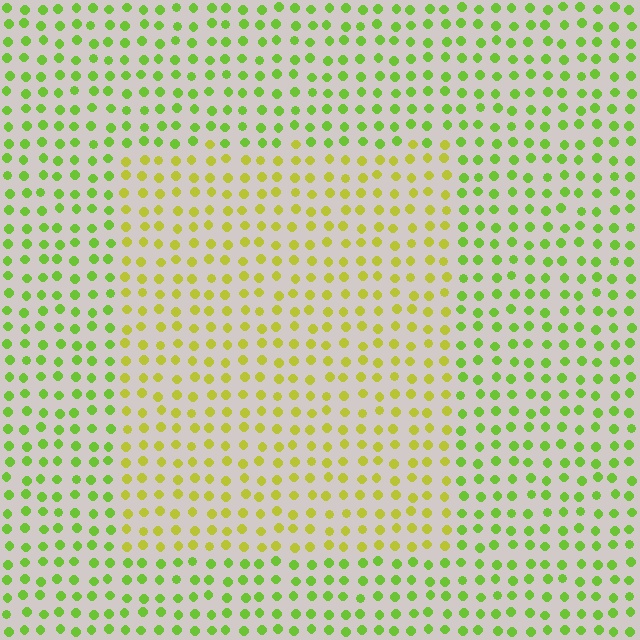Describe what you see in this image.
The image is filled with small lime elements in a uniform arrangement. A rectangle-shaped region is visible where the elements are tinted to a slightly different hue, forming a subtle color boundary.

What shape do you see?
I see a rectangle.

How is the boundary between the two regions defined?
The boundary is defined purely by a slight shift in hue (about 33 degrees). Spacing, size, and orientation are identical on both sides.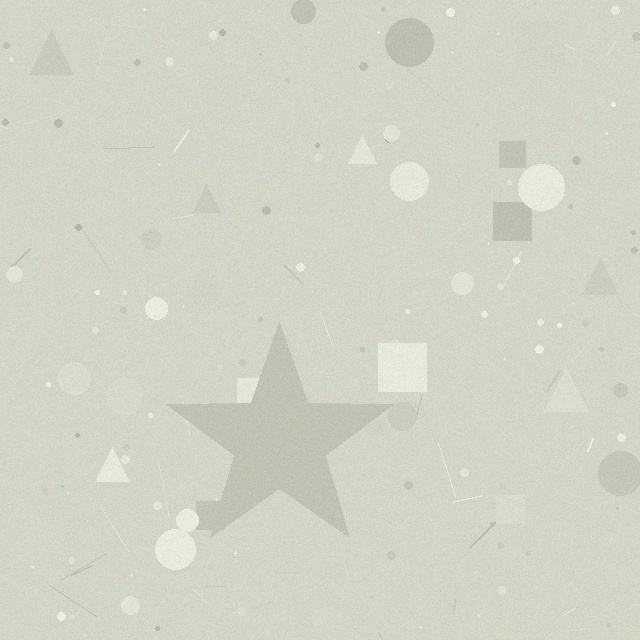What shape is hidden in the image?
A star is hidden in the image.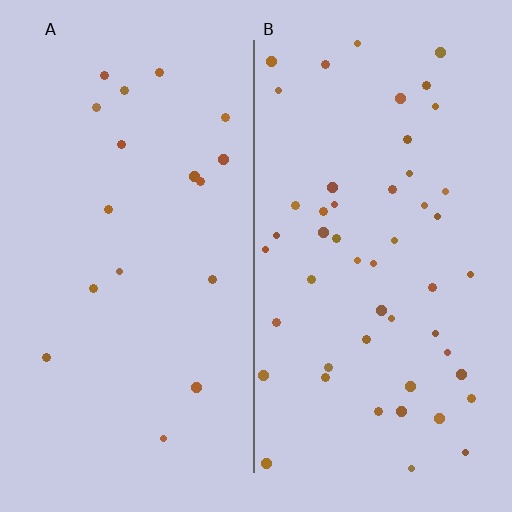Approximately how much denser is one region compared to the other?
Approximately 2.8× — region B over region A.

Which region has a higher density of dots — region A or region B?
B (the right).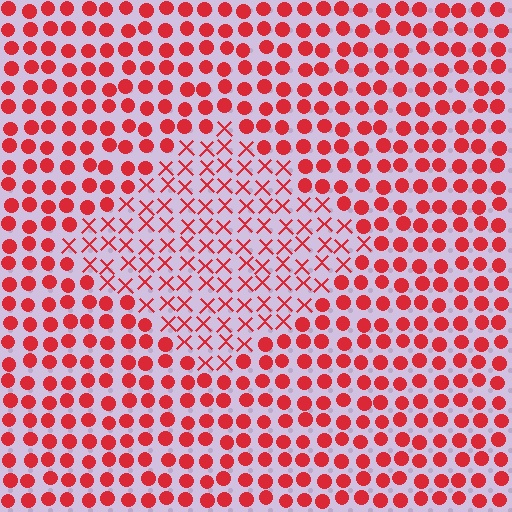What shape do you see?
I see a diamond.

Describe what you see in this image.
The image is filled with small red elements arranged in a uniform grid. A diamond-shaped region contains X marks, while the surrounding area contains circles. The boundary is defined purely by the change in element shape.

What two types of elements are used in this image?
The image uses X marks inside the diamond region and circles outside it.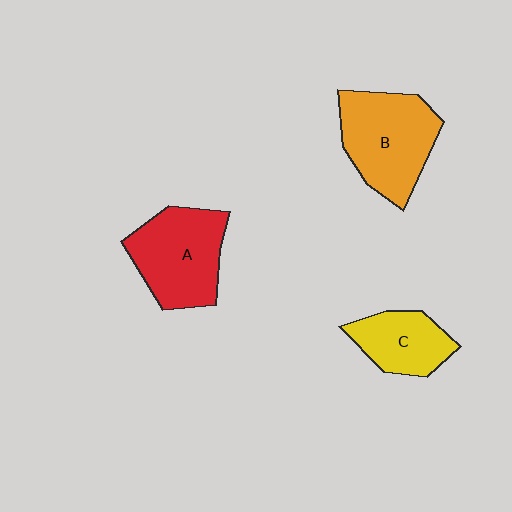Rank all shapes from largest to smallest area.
From largest to smallest: B (orange), A (red), C (yellow).